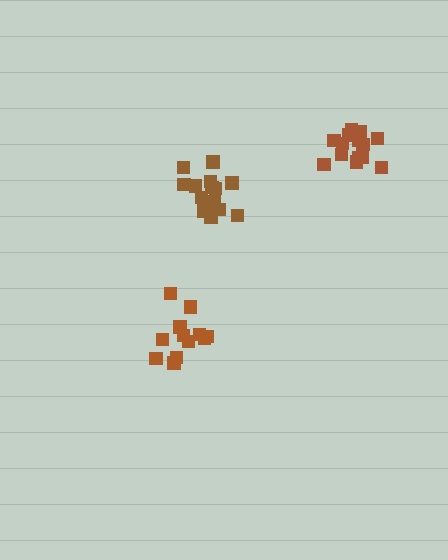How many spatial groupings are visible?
There are 3 spatial groupings.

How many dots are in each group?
Group 1: 12 dots, Group 2: 16 dots, Group 3: 15 dots (43 total).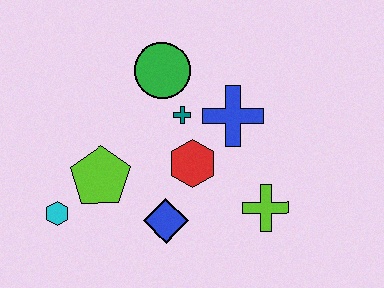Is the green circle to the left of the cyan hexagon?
No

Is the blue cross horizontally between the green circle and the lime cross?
Yes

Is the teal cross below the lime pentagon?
No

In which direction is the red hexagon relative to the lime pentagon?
The red hexagon is to the right of the lime pentagon.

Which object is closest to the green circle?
The teal cross is closest to the green circle.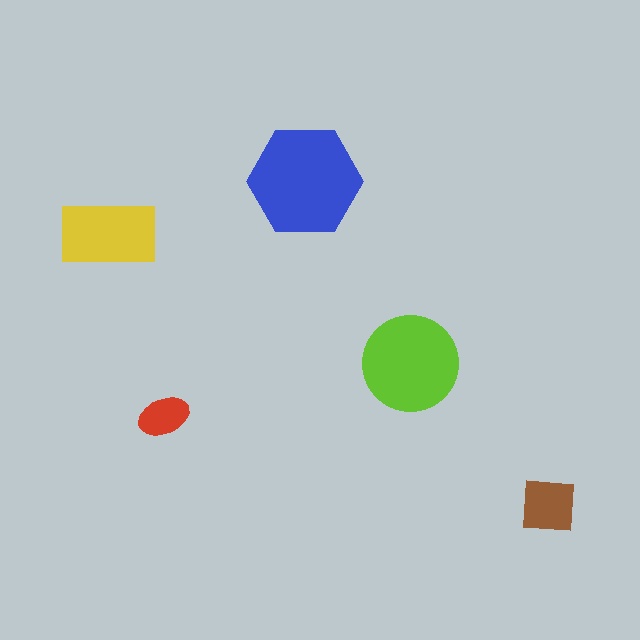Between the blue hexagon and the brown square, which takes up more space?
The blue hexagon.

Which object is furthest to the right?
The brown square is rightmost.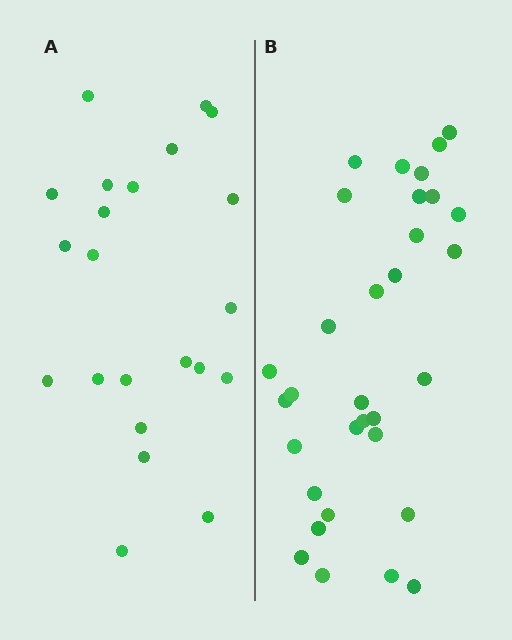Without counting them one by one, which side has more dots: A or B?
Region B (the right region) has more dots.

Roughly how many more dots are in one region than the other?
Region B has roughly 10 or so more dots than region A.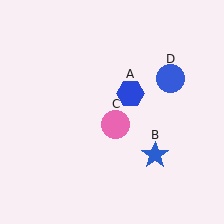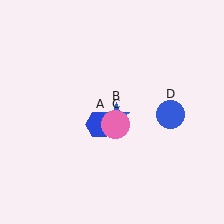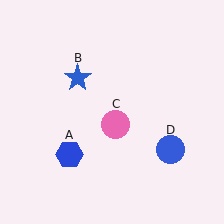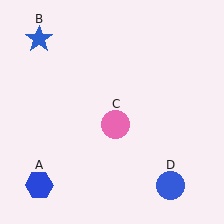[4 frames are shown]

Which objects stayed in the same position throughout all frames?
Pink circle (object C) remained stationary.